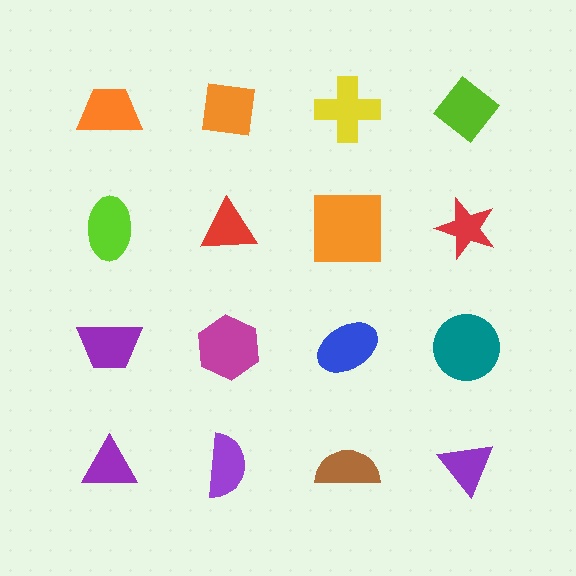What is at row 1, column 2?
An orange square.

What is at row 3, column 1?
A purple trapezoid.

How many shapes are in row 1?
4 shapes.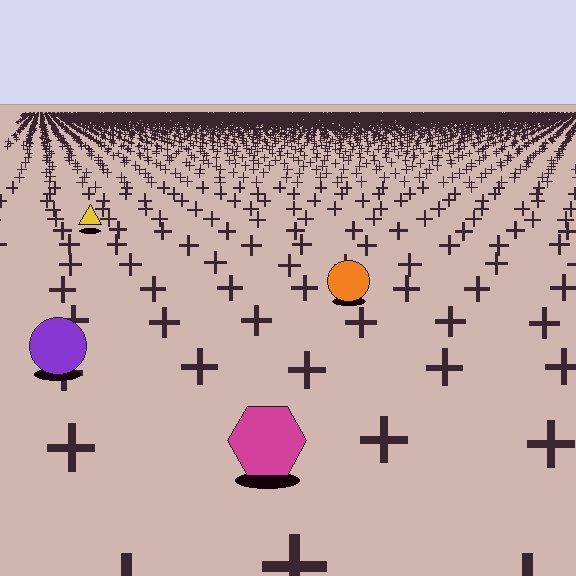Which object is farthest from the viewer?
The yellow triangle is farthest from the viewer. It appears smaller and the ground texture around it is denser.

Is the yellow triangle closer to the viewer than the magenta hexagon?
No. The magenta hexagon is closer — you can tell from the texture gradient: the ground texture is coarser near it.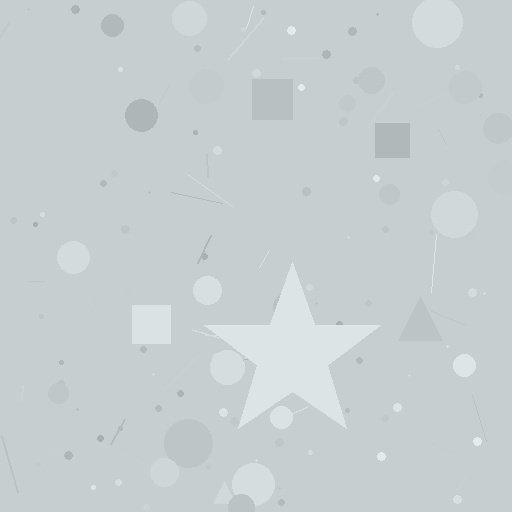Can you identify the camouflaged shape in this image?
The camouflaged shape is a star.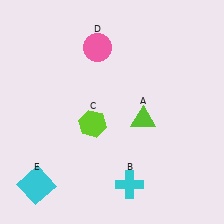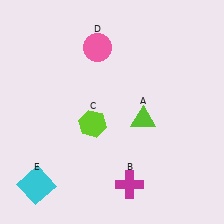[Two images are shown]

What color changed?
The cross (B) changed from cyan in Image 1 to magenta in Image 2.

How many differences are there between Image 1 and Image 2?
There is 1 difference between the two images.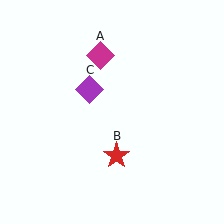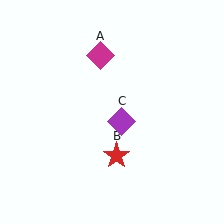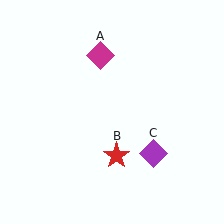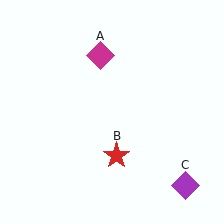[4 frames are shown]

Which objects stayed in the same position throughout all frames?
Magenta diamond (object A) and red star (object B) remained stationary.